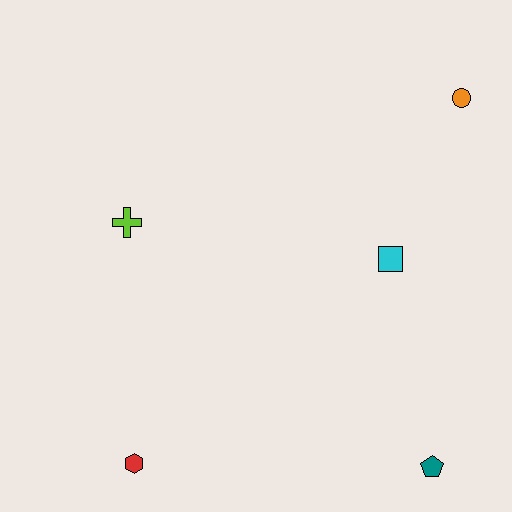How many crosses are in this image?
There is 1 cross.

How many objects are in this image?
There are 5 objects.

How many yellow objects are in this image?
There are no yellow objects.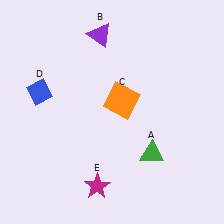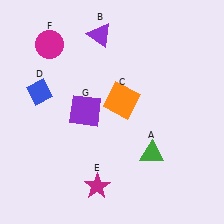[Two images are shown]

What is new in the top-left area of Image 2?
A magenta circle (F) was added in the top-left area of Image 2.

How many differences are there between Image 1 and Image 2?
There are 2 differences between the two images.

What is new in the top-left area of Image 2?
A purple square (G) was added in the top-left area of Image 2.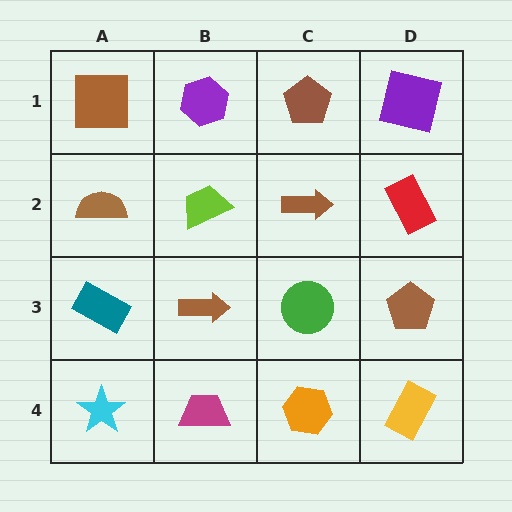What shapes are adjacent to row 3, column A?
A brown semicircle (row 2, column A), a cyan star (row 4, column A), a brown arrow (row 3, column B).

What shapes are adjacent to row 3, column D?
A red rectangle (row 2, column D), a yellow rectangle (row 4, column D), a green circle (row 3, column C).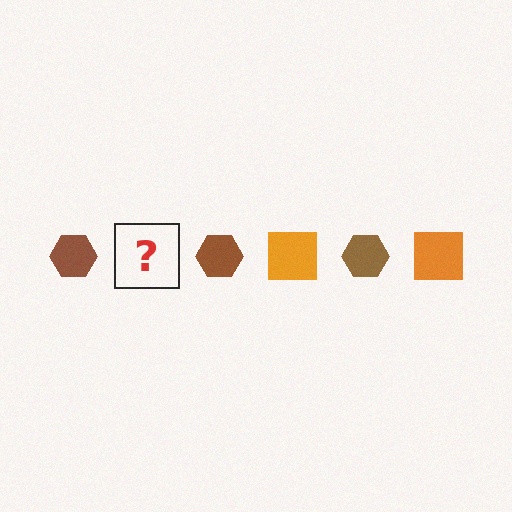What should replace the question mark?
The question mark should be replaced with an orange square.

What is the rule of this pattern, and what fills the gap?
The rule is that the pattern alternates between brown hexagon and orange square. The gap should be filled with an orange square.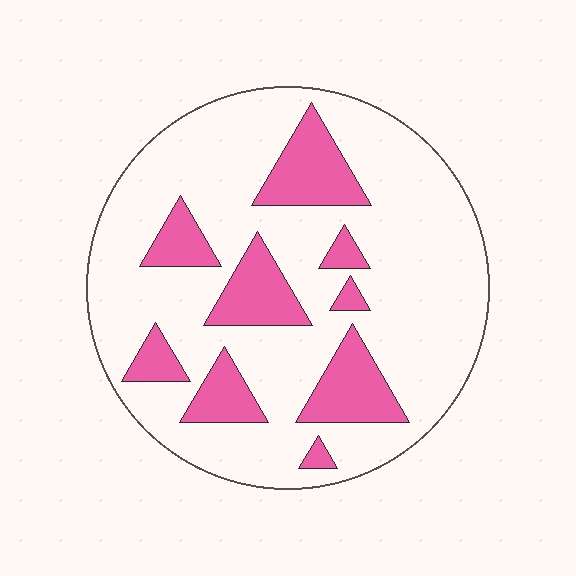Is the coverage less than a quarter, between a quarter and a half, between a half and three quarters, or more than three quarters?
Less than a quarter.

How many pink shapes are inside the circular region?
9.